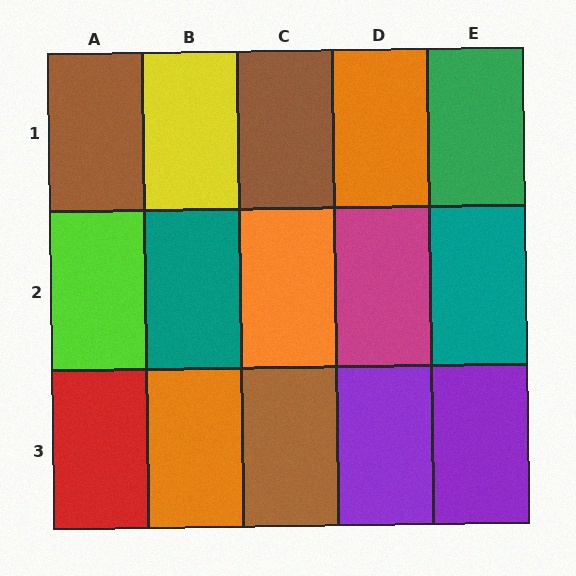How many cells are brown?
3 cells are brown.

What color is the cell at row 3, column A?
Red.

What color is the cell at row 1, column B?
Yellow.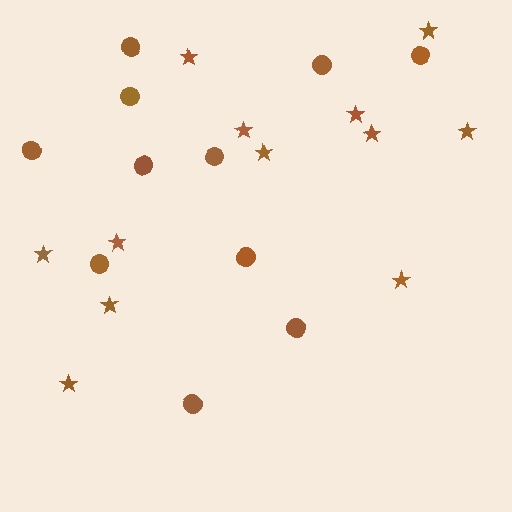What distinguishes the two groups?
There are 2 groups: one group of stars (12) and one group of circles (11).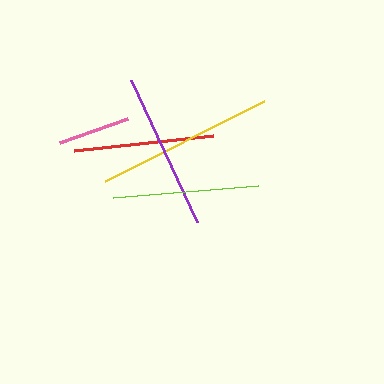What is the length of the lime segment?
The lime segment is approximately 145 pixels long.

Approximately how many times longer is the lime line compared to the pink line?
The lime line is approximately 2.0 times the length of the pink line.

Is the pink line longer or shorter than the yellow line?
The yellow line is longer than the pink line.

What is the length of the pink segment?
The pink segment is approximately 71 pixels long.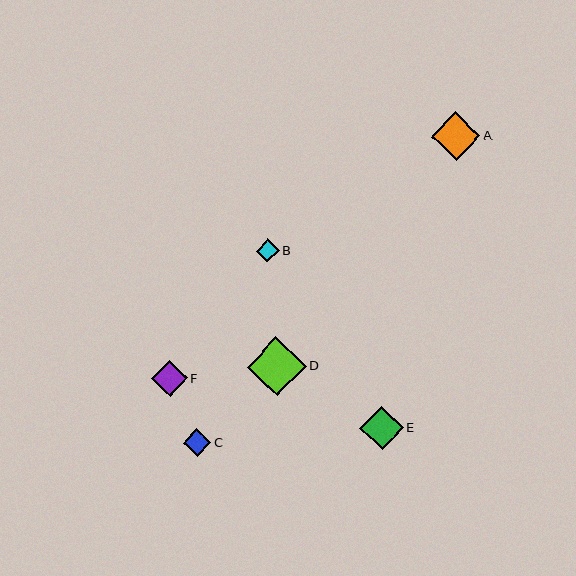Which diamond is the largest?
Diamond D is the largest with a size of approximately 59 pixels.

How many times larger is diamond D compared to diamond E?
Diamond D is approximately 1.4 times the size of diamond E.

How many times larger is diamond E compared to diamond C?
Diamond E is approximately 1.6 times the size of diamond C.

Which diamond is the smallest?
Diamond B is the smallest with a size of approximately 23 pixels.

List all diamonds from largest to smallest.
From largest to smallest: D, A, E, F, C, B.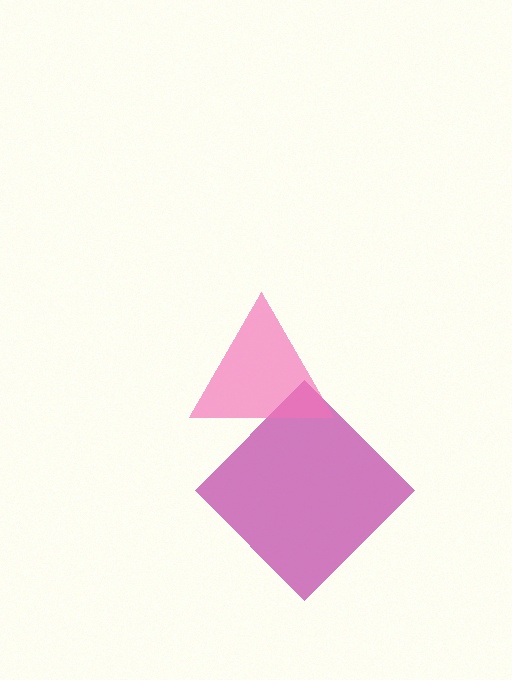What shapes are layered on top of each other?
The layered shapes are: a magenta diamond, a pink triangle.